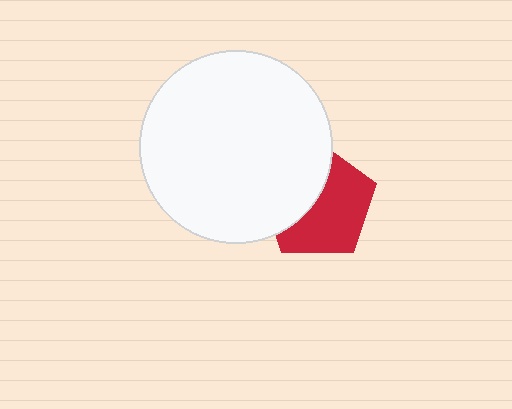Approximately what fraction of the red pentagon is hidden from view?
Roughly 42% of the red pentagon is hidden behind the white circle.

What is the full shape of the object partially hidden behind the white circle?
The partially hidden object is a red pentagon.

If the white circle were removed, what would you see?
You would see the complete red pentagon.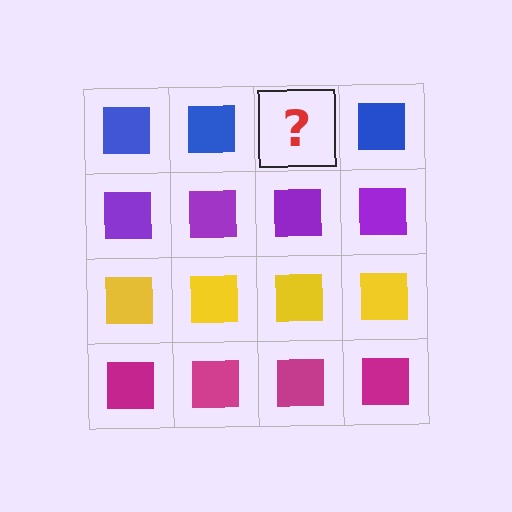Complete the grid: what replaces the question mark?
The question mark should be replaced with a blue square.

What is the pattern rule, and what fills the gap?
The rule is that each row has a consistent color. The gap should be filled with a blue square.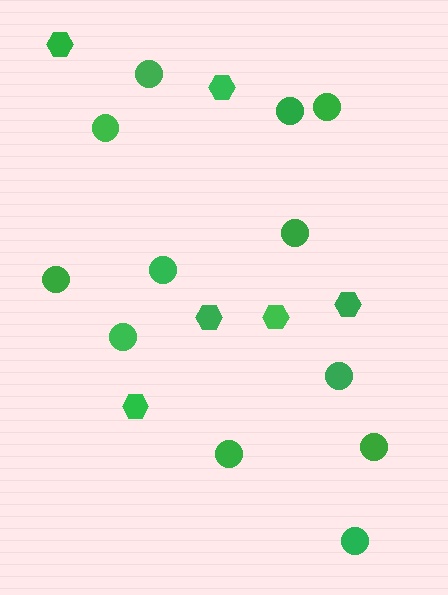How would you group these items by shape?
There are 2 groups: one group of circles (12) and one group of hexagons (6).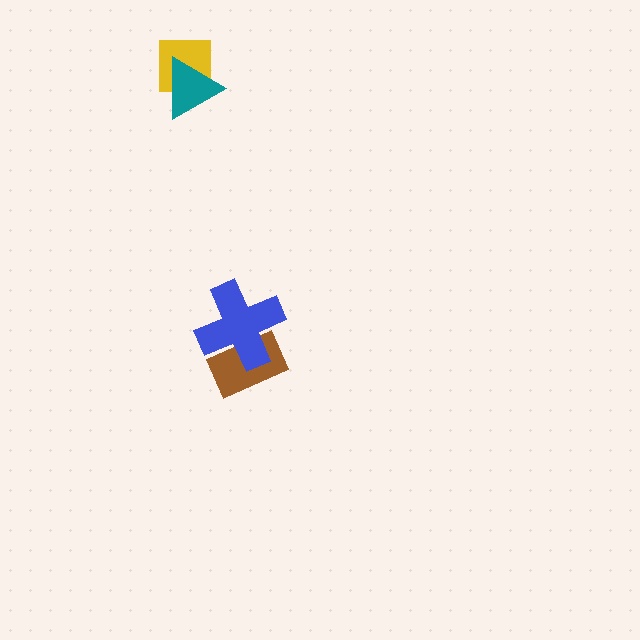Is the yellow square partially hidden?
Yes, it is partially covered by another shape.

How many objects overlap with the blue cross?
1 object overlaps with the blue cross.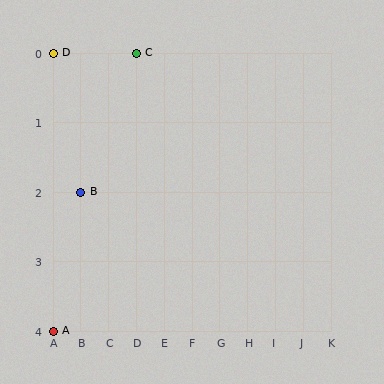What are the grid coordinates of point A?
Point A is at grid coordinates (A, 4).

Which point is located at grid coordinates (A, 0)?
Point D is at (A, 0).